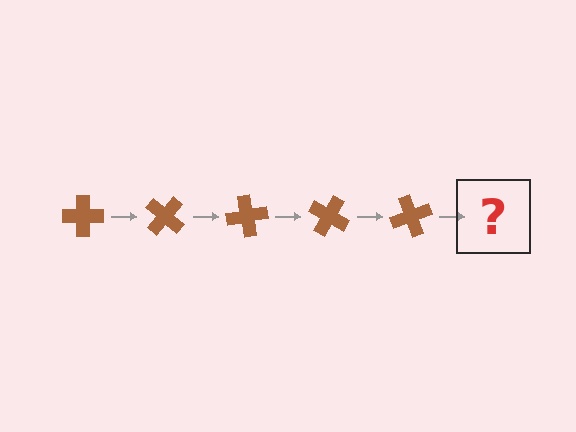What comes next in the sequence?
The next element should be a brown cross rotated 200 degrees.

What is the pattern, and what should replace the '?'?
The pattern is that the cross rotates 40 degrees each step. The '?' should be a brown cross rotated 200 degrees.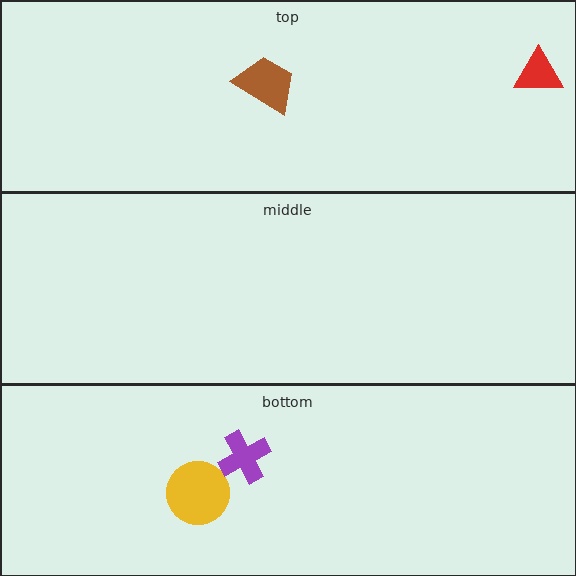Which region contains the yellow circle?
The bottom region.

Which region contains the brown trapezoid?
The top region.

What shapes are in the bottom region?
The yellow circle, the purple cross.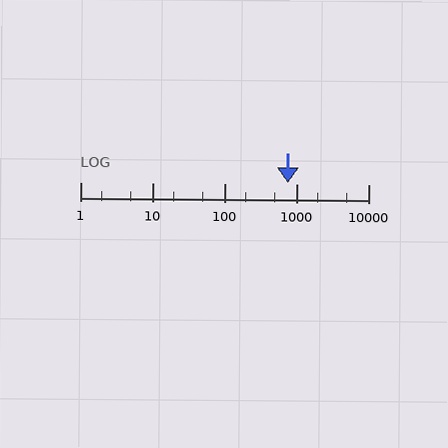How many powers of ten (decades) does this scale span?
The scale spans 4 decades, from 1 to 10000.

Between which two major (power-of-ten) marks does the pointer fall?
The pointer is between 100 and 1000.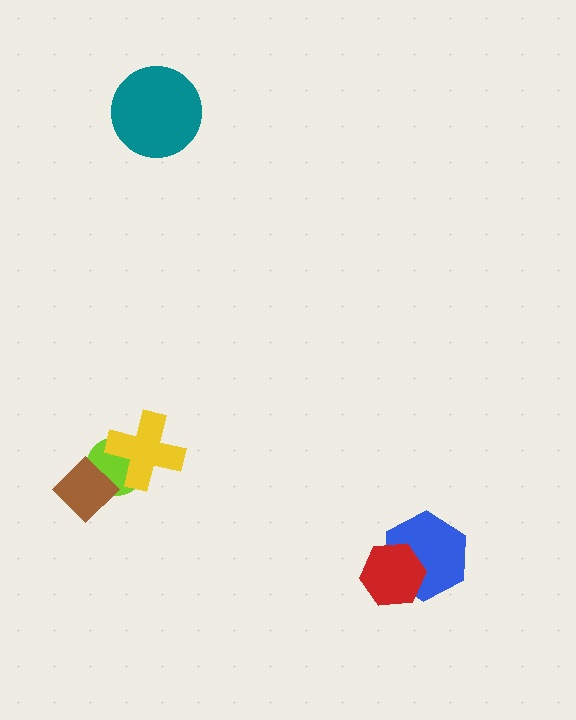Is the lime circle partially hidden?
Yes, it is partially covered by another shape.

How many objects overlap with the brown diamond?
1 object overlaps with the brown diamond.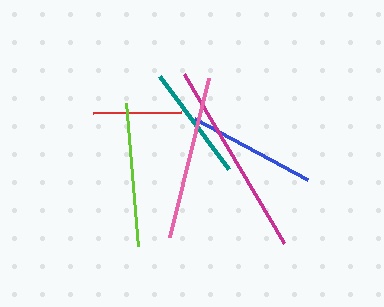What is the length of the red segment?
The red segment is approximately 87 pixels long.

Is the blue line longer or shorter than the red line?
The blue line is longer than the red line.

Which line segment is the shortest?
The red line is the shortest at approximately 87 pixels.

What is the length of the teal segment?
The teal segment is approximately 116 pixels long.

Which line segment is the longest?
The magenta line is the longest at approximately 196 pixels.